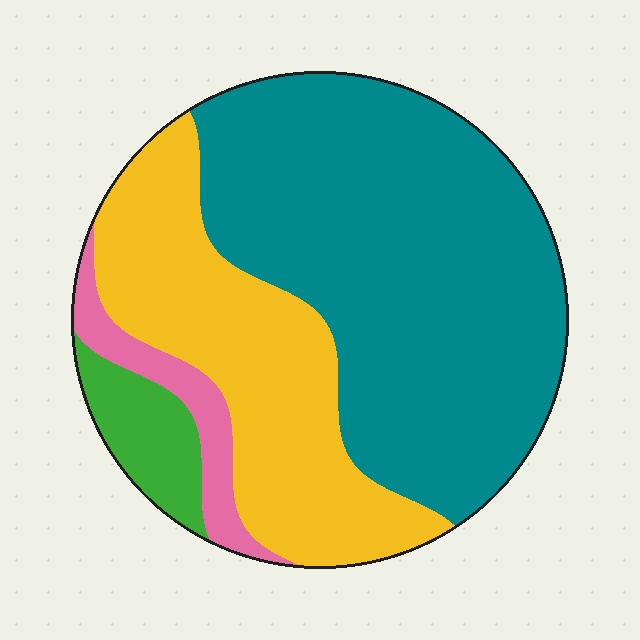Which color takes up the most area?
Teal, at roughly 55%.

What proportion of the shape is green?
Green covers around 5% of the shape.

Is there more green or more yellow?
Yellow.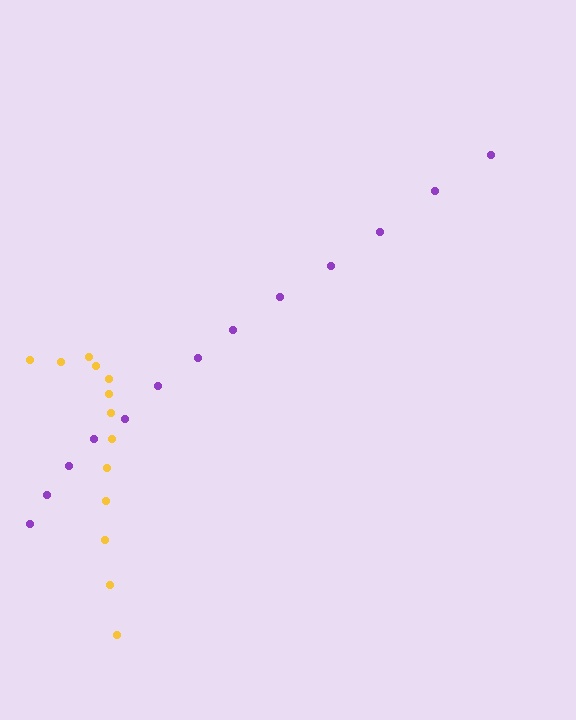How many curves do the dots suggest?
There are 2 distinct paths.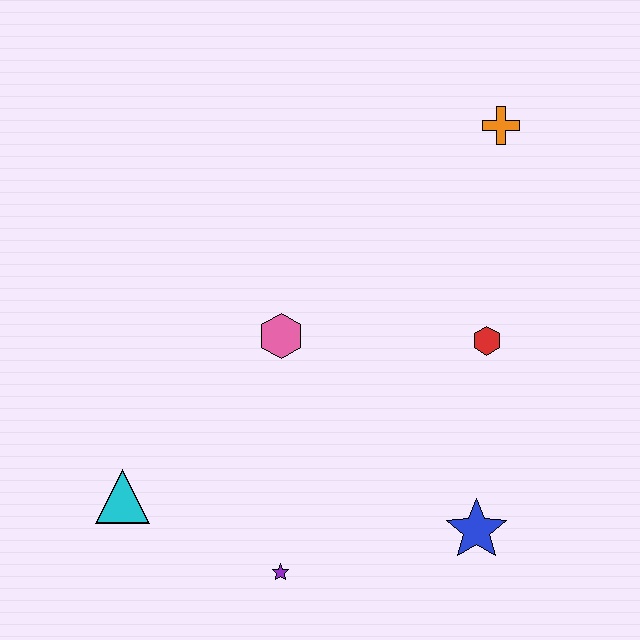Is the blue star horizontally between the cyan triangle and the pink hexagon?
No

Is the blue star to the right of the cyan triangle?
Yes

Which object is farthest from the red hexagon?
The cyan triangle is farthest from the red hexagon.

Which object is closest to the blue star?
The red hexagon is closest to the blue star.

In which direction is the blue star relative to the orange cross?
The blue star is below the orange cross.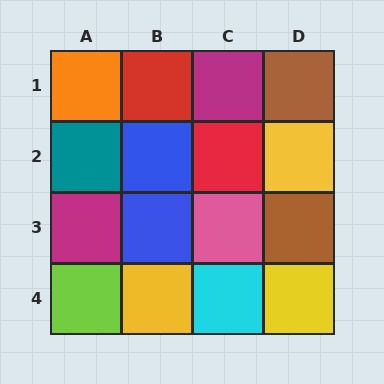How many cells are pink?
1 cell is pink.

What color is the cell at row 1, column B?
Red.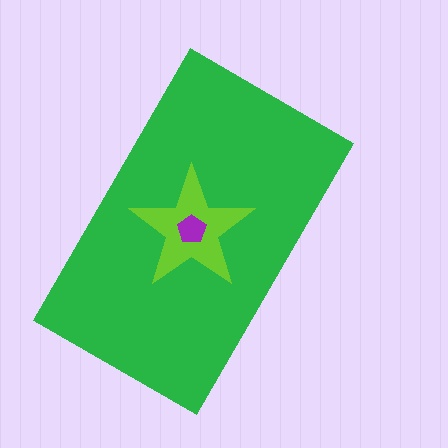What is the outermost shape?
The green rectangle.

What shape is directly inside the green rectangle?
The lime star.